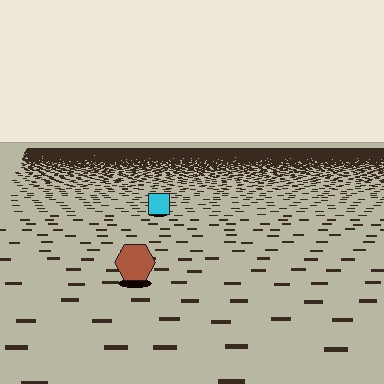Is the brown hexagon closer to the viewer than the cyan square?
Yes. The brown hexagon is closer — you can tell from the texture gradient: the ground texture is coarser near it.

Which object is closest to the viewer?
The brown hexagon is closest. The texture marks near it are larger and more spread out.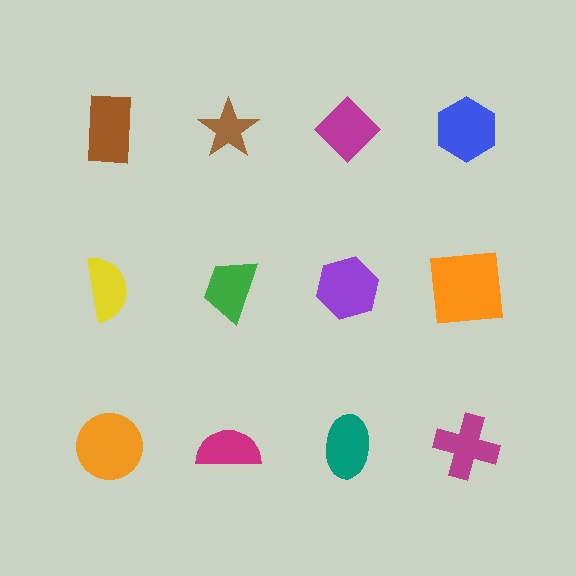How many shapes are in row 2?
4 shapes.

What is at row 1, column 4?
A blue hexagon.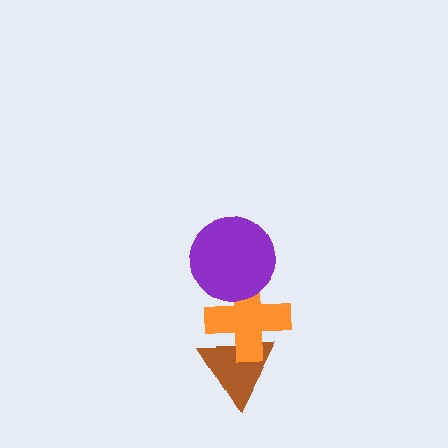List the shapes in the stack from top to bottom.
From top to bottom: the purple circle, the orange cross, the brown triangle.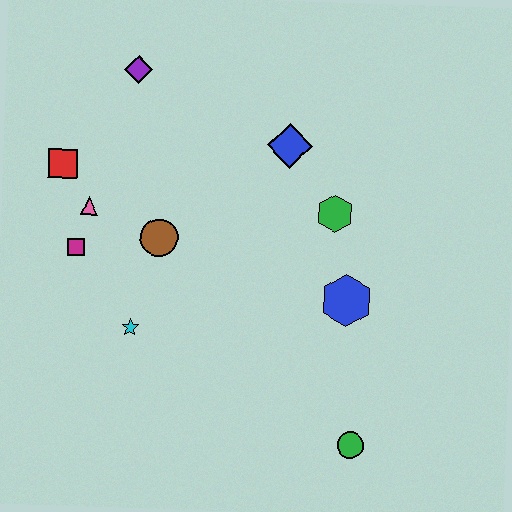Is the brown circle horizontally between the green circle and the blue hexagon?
No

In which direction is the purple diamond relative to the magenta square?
The purple diamond is above the magenta square.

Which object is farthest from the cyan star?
The purple diamond is farthest from the cyan star.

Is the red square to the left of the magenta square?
Yes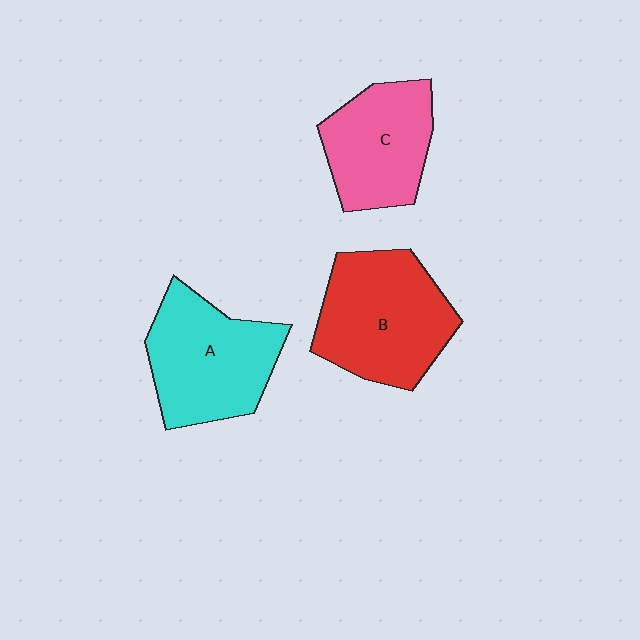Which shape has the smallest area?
Shape C (pink).